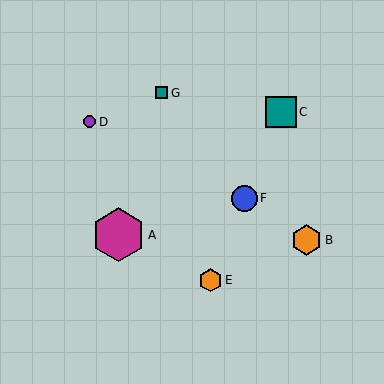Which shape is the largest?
The magenta hexagon (labeled A) is the largest.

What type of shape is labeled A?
Shape A is a magenta hexagon.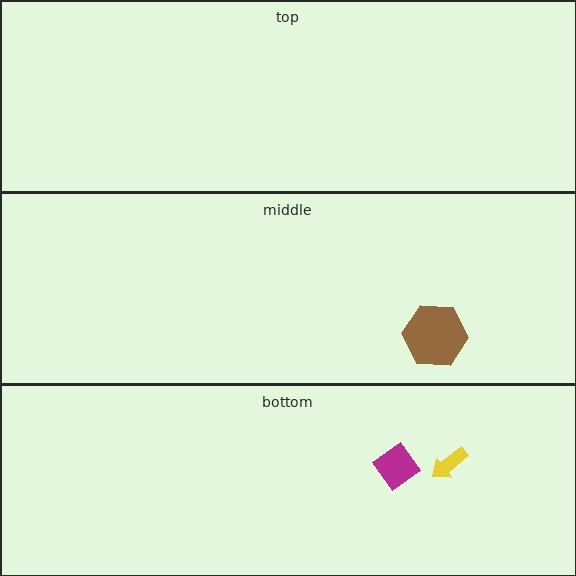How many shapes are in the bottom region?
2.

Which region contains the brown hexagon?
The middle region.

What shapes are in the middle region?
The brown hexagon.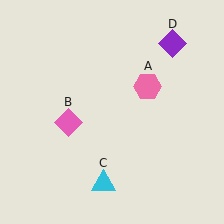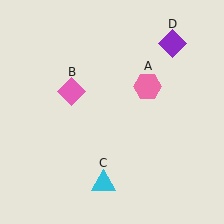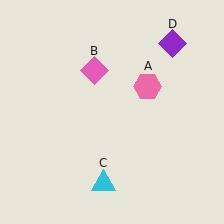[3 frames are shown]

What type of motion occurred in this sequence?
The pink diamond (object B) rotated clockwise around the center of the scene.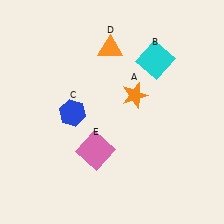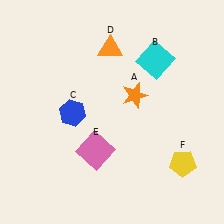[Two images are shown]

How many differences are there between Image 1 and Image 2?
There is 1 difference between the two images.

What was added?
A yellow pentagon (F) was added in Image 2.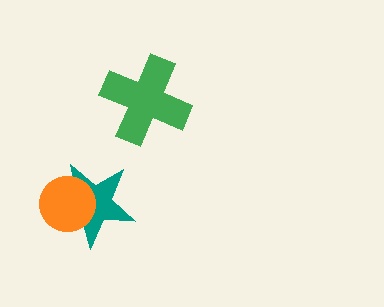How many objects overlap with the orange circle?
1 object overlaps with the orange circle.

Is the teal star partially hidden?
Yes, it is partially covered by another shape.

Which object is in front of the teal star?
The orange circle is in front of the teal star.